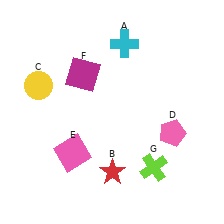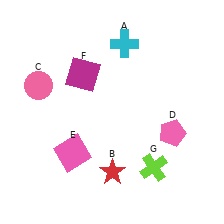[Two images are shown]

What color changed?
The circle (C) changed from yellow in Image 1 to pink in Image 2.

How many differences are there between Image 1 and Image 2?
There is 1 difference between the two images.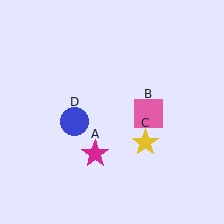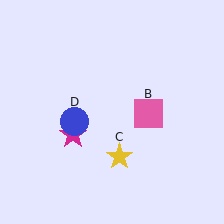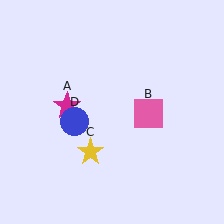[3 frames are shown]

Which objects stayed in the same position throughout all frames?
Pink square (object B) and blue circle (object D) remained stationary.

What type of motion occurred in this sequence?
The magenta star (object A), yellow star (object C) rotated clockwise around the center of the scene.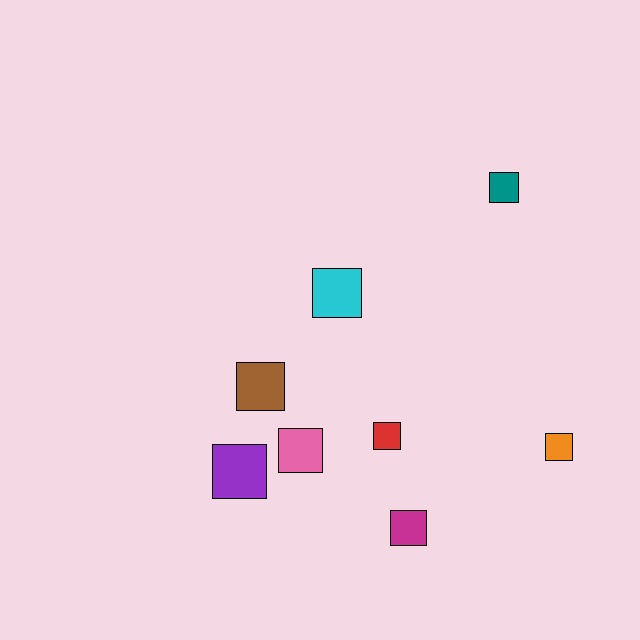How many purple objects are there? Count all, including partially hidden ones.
There is 1 purple object.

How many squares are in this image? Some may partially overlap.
There are 8 squares.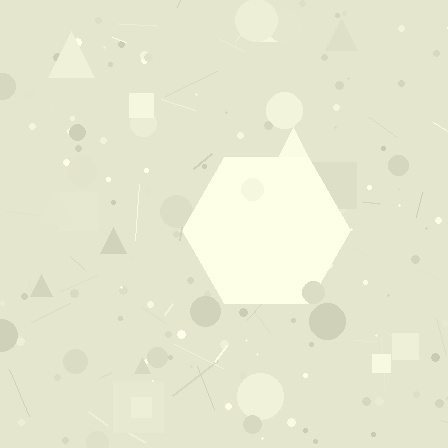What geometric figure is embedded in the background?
A hexagon is embedded in the background.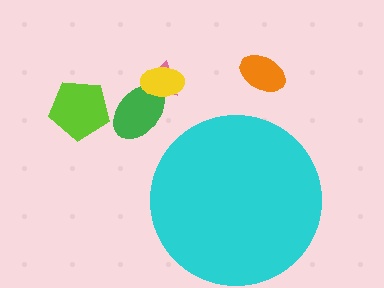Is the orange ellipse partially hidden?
No, the orange ellipse is fully visible.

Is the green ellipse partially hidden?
No, the green ellipse is fully visible.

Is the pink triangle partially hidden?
No, the pink triangle is fully visible.